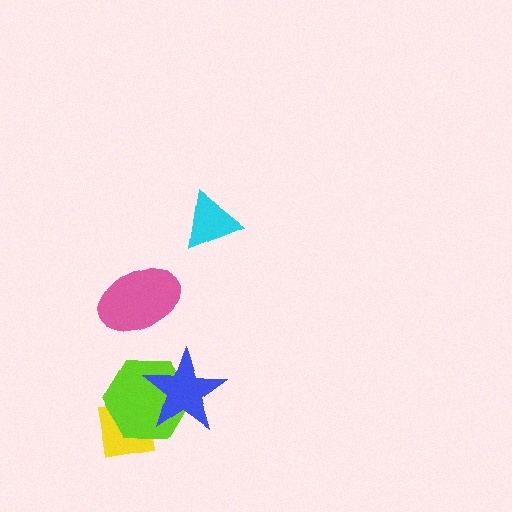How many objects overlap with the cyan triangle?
0 objects overlap with the cyan triangle.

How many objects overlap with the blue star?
2 objects overlap with the blue star.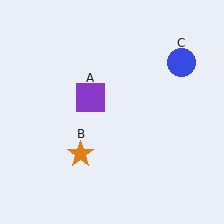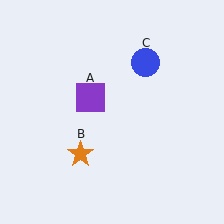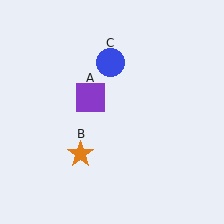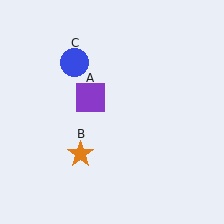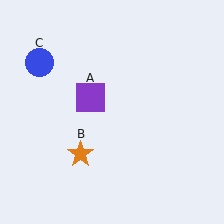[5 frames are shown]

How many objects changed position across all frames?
1 object changed position: blue circle (object C).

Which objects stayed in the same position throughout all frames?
Purple square (object A) and orange star (object B) remained stationary.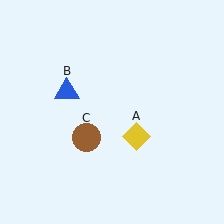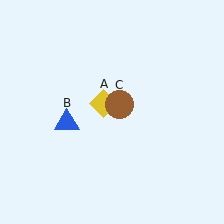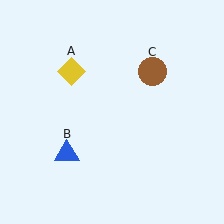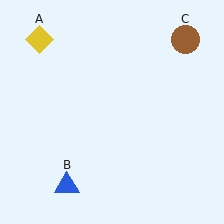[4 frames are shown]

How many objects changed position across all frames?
3 objects changed position: yellow diamond (object A), blue triangle (object B), brown circle (object C).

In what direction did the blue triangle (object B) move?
The blue triangle (object B) moved down.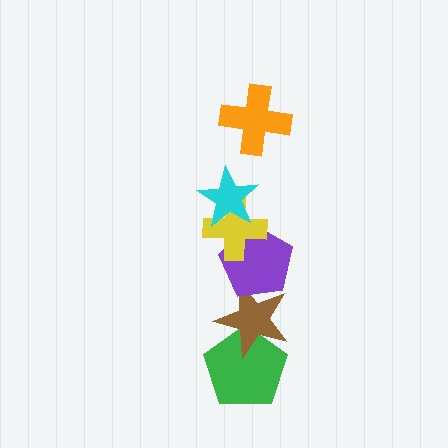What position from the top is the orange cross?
The orange cross is 1st from the top.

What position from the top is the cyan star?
The cyan star is 2nd from the top.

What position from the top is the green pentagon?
The green pentagon is 6th from the top.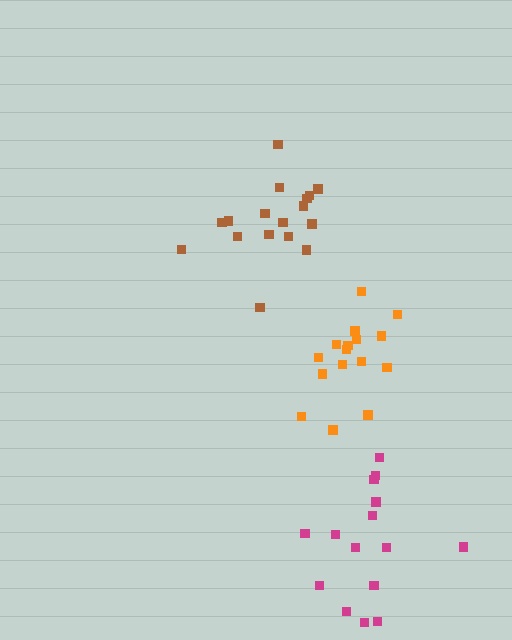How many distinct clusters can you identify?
There are 3 distinct clusters.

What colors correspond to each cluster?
The clusters are colored: brown, magenta, orange.